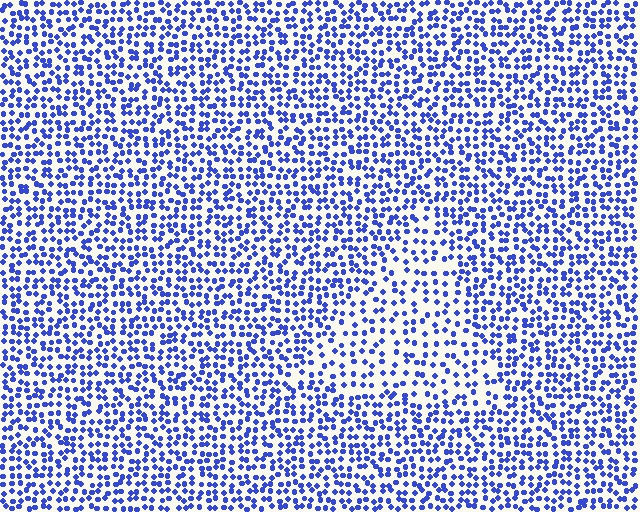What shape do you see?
I see a triangle.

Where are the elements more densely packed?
The elements are more densely packed outside the triangle boundary.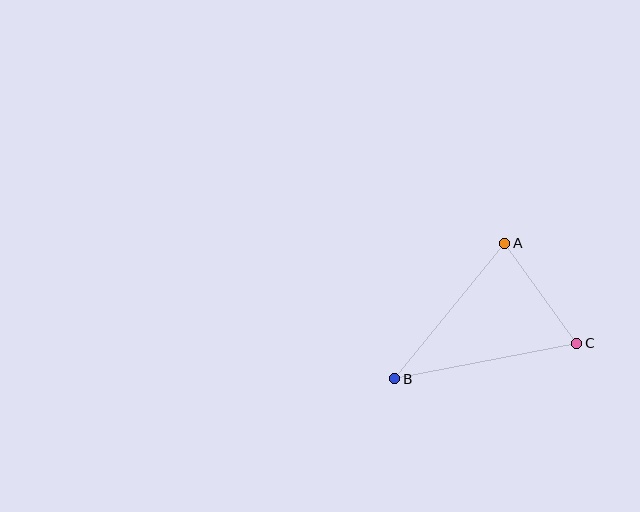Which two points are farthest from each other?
Points B and C are farthest from each other.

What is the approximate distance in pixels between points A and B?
The distance between A and B is approximately 174 pixels.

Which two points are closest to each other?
Points A and C are closest to each other.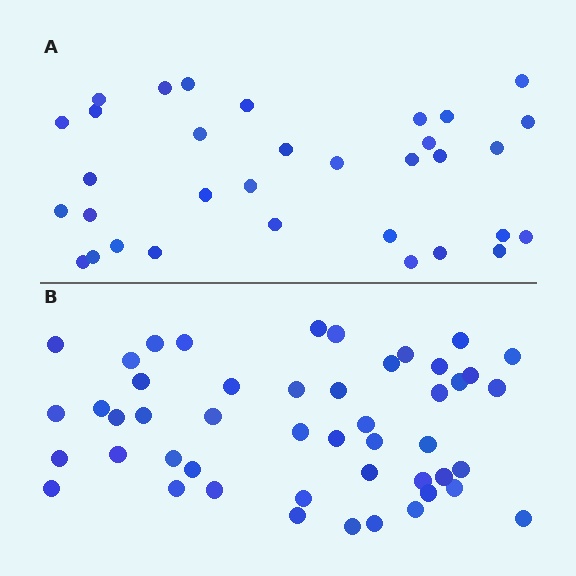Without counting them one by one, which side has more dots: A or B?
Region B (the bottom region) has more dots.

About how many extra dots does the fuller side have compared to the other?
Region B has approximately 15 more dots than region A.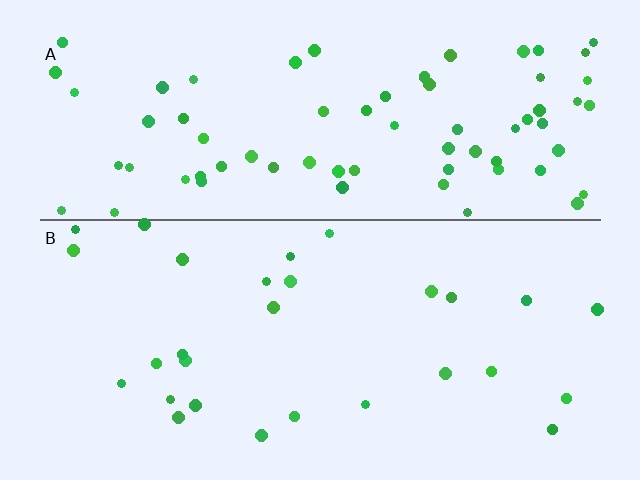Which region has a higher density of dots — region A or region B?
A (the top).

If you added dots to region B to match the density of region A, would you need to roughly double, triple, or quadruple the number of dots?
Approximately triple.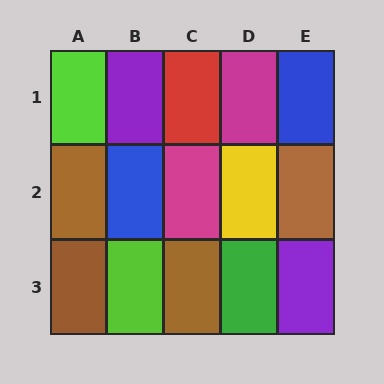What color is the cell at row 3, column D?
Green.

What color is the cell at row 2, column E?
Brown.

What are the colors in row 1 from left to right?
Lime, purple, red, magenta, blue.